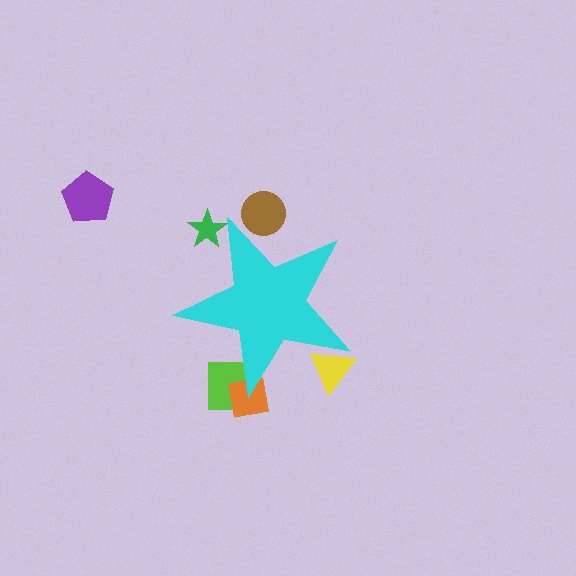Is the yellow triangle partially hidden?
Yes, the yellow triangle is partially hidden behind the cyan star.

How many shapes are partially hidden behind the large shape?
5 shapes are partially hidden.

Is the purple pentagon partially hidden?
No, the purple pentagon is fully visible.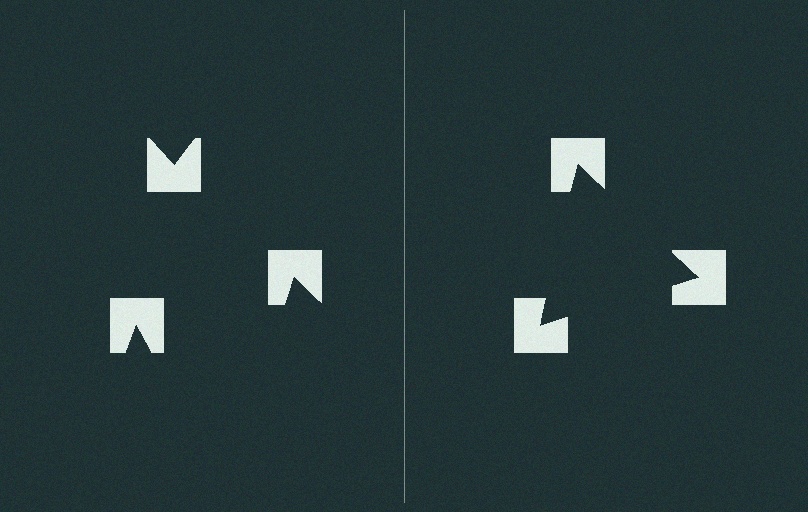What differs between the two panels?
The notched squares are positioned identically on both sides; only the wedge orientations differ. On the right they align to a triangle; on the left they are misaligned.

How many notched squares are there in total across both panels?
6 — 3 on each side.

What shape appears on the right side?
An illusory triangle.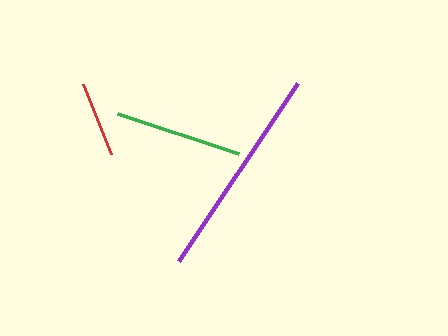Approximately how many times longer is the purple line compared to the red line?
The purple line is approximately 2.8 times the length of the red line.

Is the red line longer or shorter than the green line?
The green line is longer than the red line.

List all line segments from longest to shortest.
From longest to shortest: purple, green, red.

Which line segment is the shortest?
The red line is the shortest at approximately 75 pixels.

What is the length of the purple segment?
The purple segment is approximately 214 pixels long.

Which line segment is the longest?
The purple line is the longest at approximately 214 pixels.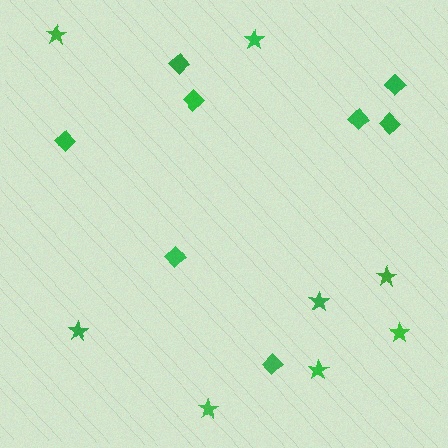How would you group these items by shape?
There are 2 groups: one group of stars (8) and one group of diamonds (8).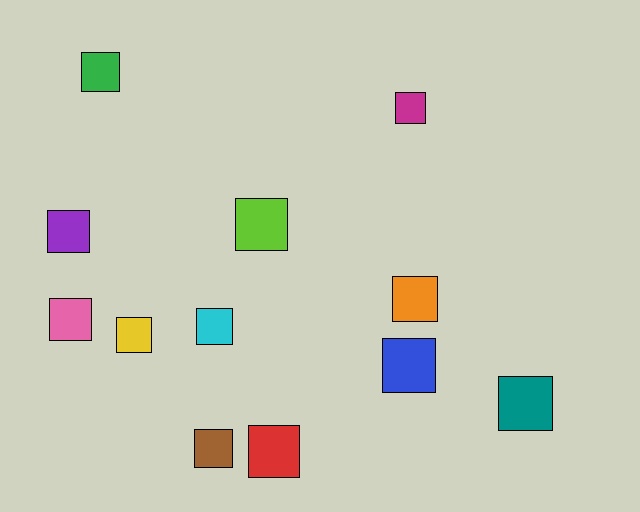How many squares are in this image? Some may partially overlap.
There are 12 squares.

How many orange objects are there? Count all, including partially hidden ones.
There is 1 orange object.